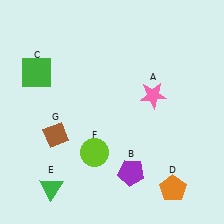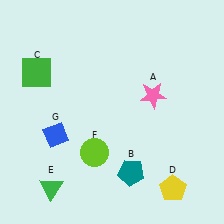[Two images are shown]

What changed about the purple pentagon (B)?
In Image 1, B is purple. In Image 2, it changed to teal.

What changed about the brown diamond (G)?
In Image 1, G is brown. In Image 2, it changed to blue.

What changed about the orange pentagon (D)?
In Image 1, D is orange. In Image 2, it changed to yellow.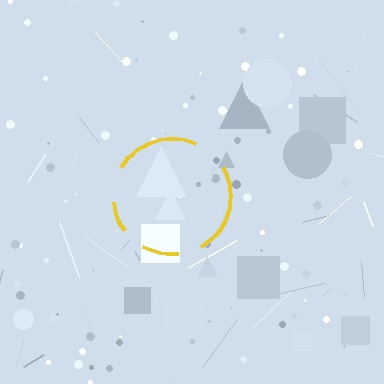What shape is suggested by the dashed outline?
The dashed outline suggests a circle.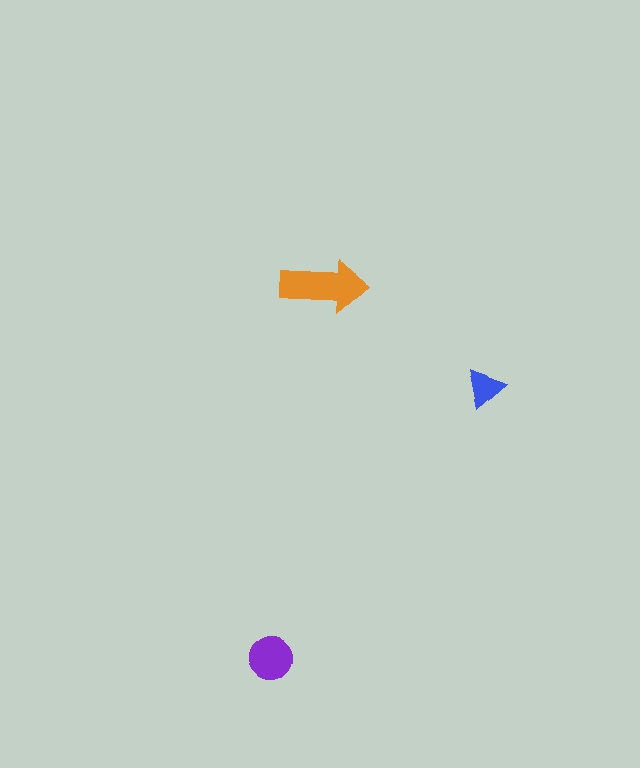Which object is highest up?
The orange arrow is topmost.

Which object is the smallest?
The blue triangle.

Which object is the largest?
The orange arrow.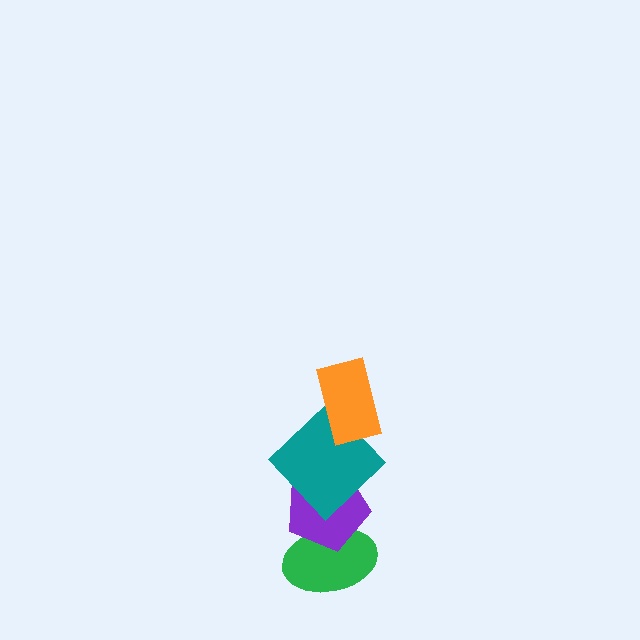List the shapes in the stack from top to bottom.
From top to bottom: the orange rectangle, the teal diamond, the purple pentagon, the green ellipse.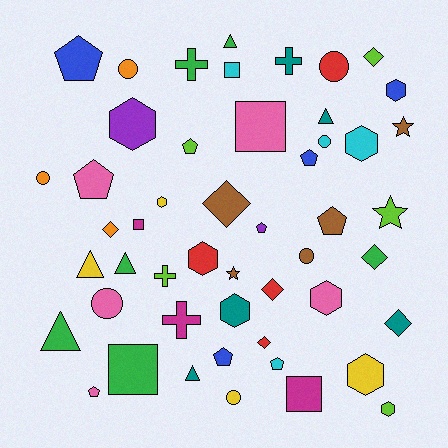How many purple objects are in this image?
There are 2 purple objects.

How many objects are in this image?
There are 50 objects.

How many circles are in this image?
There are 7 circles.